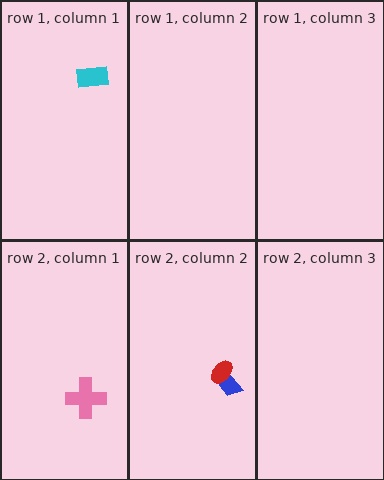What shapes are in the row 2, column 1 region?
The pink cross.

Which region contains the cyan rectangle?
The row 1, column 1 region.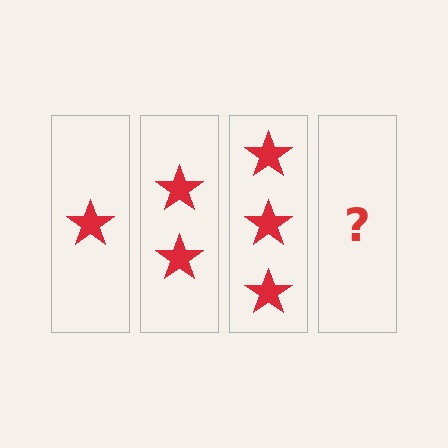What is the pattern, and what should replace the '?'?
The pattern is that each step adds one more star. The '?' should be 4 stars.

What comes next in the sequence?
The next element should be 4 stars.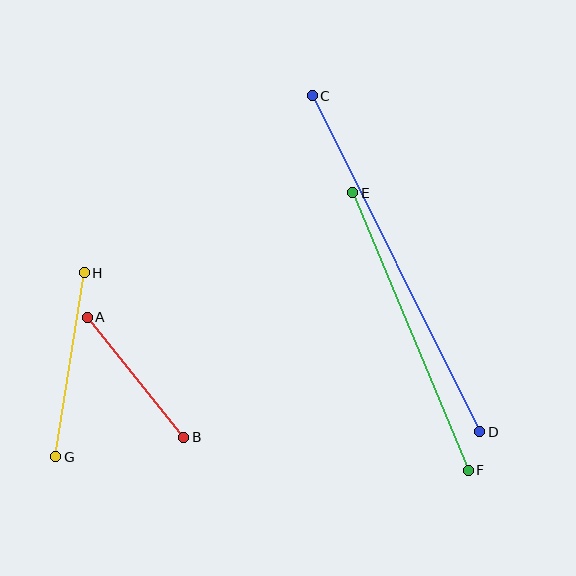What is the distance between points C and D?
The distance is approximately 375 pixels.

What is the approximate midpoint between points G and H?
The midpoint is at approximately (70, 365) pixels.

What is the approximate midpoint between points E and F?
The midpoint is at approximately (411, 331) pixels.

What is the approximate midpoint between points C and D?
The midpoint is at approximately (396, 264) pixels.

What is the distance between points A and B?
The distance is approximately 154 pixels.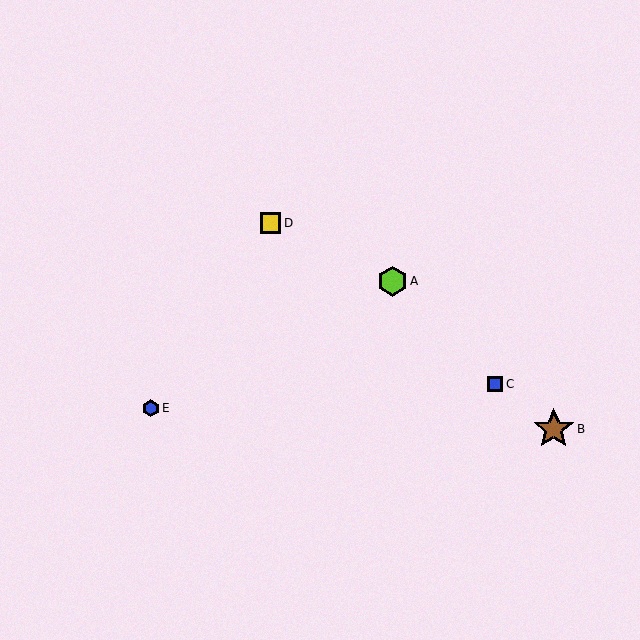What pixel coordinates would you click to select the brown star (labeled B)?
Click at (554, 429) to select the brown star B.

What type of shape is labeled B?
Shape B is a brown star.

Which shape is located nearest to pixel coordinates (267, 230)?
The yellow square (labeled D) at (271, 223) is nearest to that location.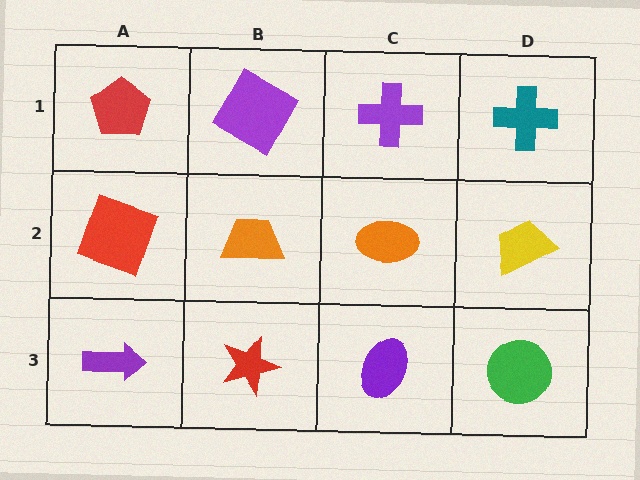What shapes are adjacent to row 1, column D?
A yellow trapezoid (row 2, column D), a purple cross (row 1, column C).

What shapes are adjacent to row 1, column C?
An orange ellipse (row 2, column C), a purple square (row 1, column B), a teal cross (row 1, column D).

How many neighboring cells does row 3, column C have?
3.